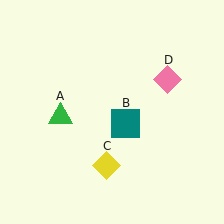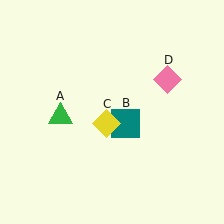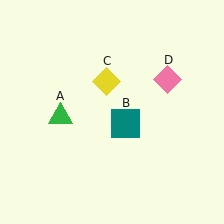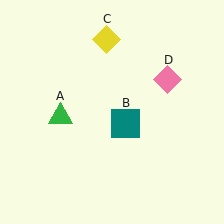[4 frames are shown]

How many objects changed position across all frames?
1 object changed position: yellow diamond (object C).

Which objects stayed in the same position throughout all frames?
Green triangle (object A) and teal square (object B) and pink diamond (object D) remained stationary.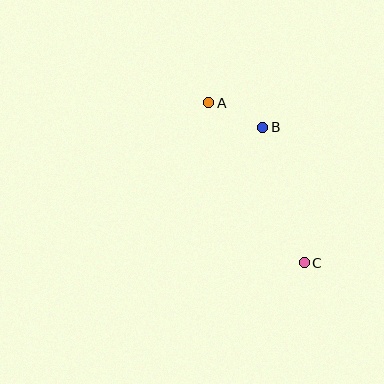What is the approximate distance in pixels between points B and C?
The distance between B and C is approximately 142 pixels.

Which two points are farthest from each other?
Points A and C are farthest from each other.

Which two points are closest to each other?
Points A and B are closest to each other.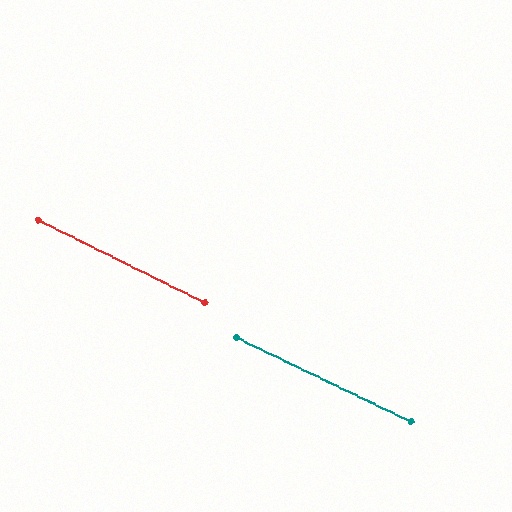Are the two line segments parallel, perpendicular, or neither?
Parallel — their directions differ by only 0.8°.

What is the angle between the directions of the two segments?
Approximately 1 degree.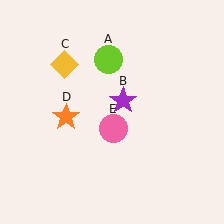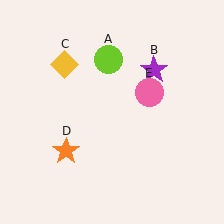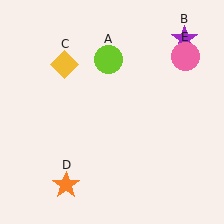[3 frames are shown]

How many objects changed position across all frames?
3 objects changed position: purple star (object B), orange star (object D), pink circle (object E).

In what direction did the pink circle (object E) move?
The pink circle (object E) moved up and to the right.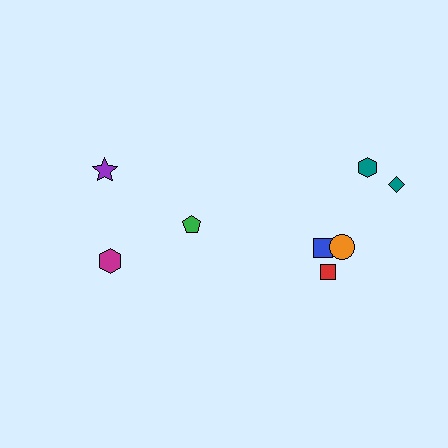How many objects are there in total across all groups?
There are 8 objects.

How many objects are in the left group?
There are 3 objects.